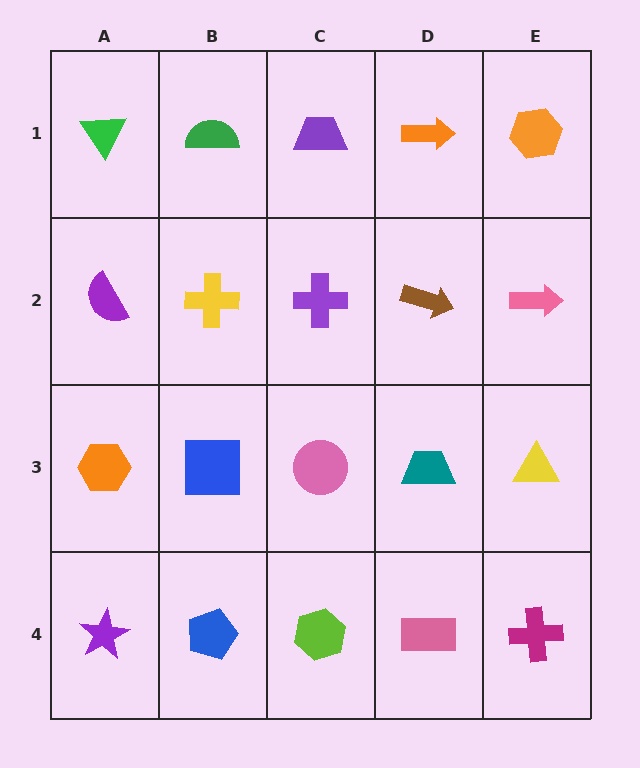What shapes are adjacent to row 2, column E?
An orange hexagon (row 1, column E), a yellow triangle (row 3, column E), a brown arrow (row 2, column D).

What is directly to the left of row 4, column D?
A lime hexagon.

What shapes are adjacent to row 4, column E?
A yellow triangle (row 3, column E), a pink rectangle (row 4, column D).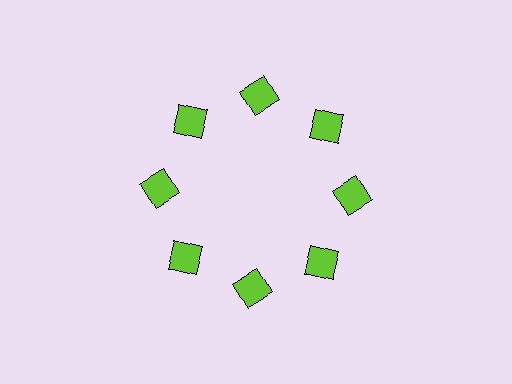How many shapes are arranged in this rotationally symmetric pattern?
There are 8 shapes, arranged in 8 groups of 1.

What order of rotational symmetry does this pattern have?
This pattern has 8-fold rotational symmetry.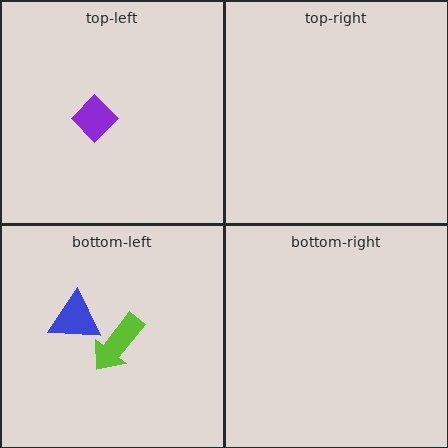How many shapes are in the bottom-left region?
2.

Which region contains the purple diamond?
The top-left region.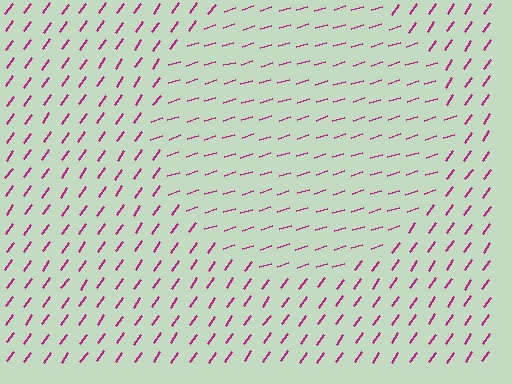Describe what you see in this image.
The image is filled with small magenta line segments. A circle region in the image has lines oriented differently from the surrounding lines, creating a visible texture boundary.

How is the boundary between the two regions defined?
The boundary is defined purely by a change in line orientation (approximately 38 degrees difference). All lines are the same color and thickness.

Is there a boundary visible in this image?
Yes, there is a texture boundary formed by a change in line orientation.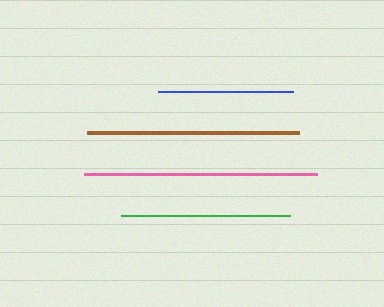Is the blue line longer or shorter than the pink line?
The pink line is longer than the blue line.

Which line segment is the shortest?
The blue line is the shortest at approximately 135 pixels.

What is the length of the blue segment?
The blue segment is approximately 135 pixels long.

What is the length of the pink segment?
The pink segment is approximately 233 pixels long.